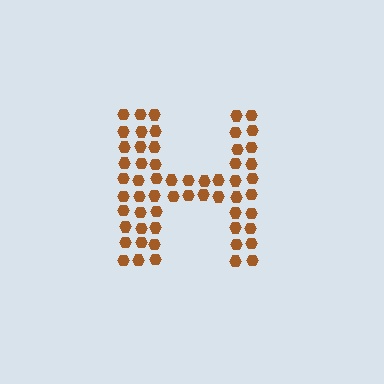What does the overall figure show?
The overall figure shows the letter H.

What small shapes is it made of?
It is made of small hexagons.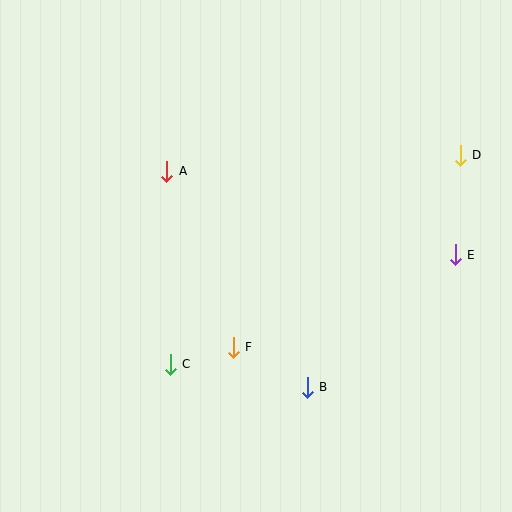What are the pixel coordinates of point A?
Point A is at (167, 171).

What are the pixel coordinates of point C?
Point C is at (170, 364).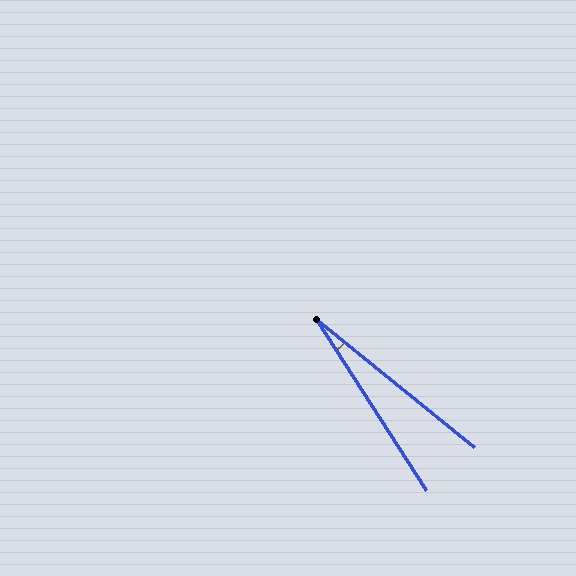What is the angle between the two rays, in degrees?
Approximately 18 degrees.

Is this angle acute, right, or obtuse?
It is acute.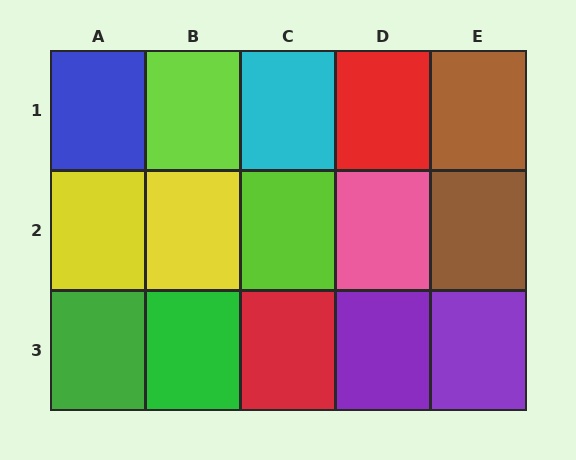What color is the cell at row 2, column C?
Lime.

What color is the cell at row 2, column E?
Brown.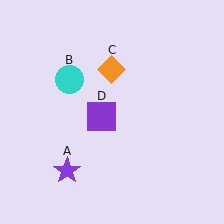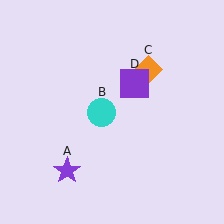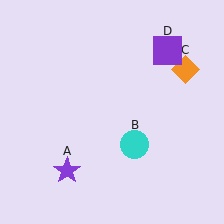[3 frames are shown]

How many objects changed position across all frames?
3 objects changed position: cyan circle (object B), orange diamond (object C), purple square (object D).